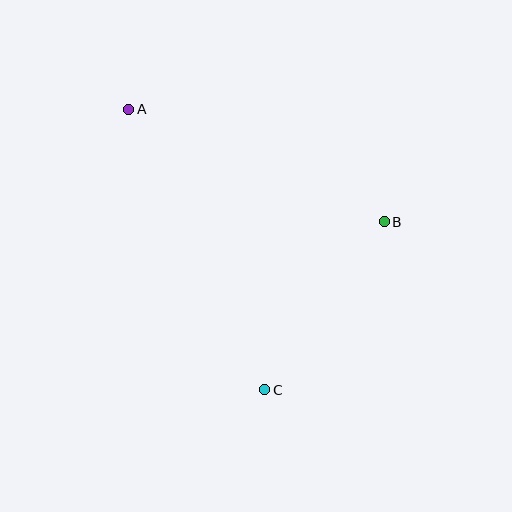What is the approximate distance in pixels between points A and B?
The distance between A and B is approximately 279 pixels.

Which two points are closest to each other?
Points B and C are closest to each other.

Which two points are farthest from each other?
Points A and C are farthest from each other.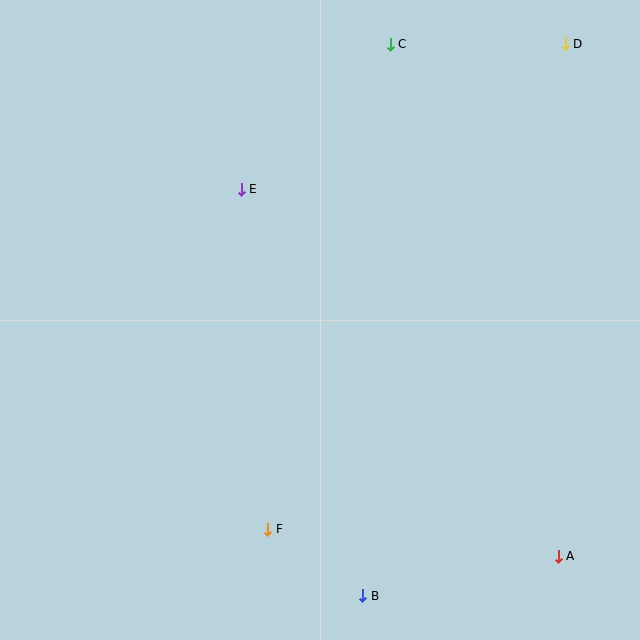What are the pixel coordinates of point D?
Point D is at (565, 44).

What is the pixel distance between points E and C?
The distance between E and C is 208 pixels.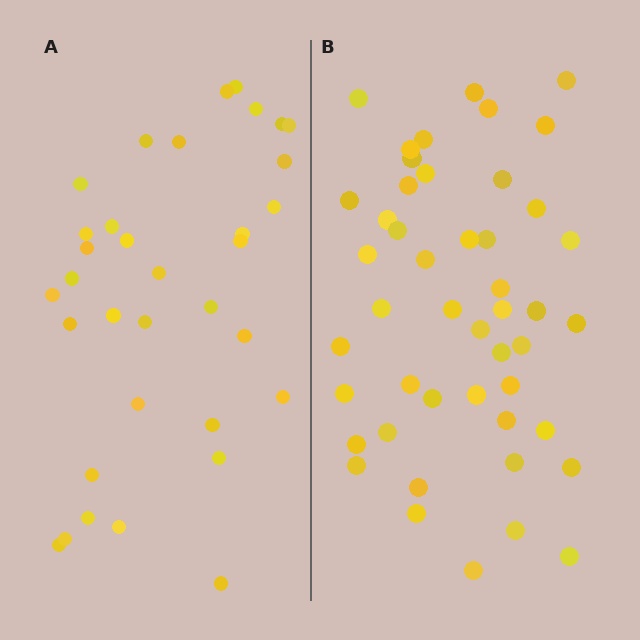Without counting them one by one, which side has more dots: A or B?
Region B (the right region) has more dots.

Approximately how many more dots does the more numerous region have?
Region B has approximately 15 more dots than region A.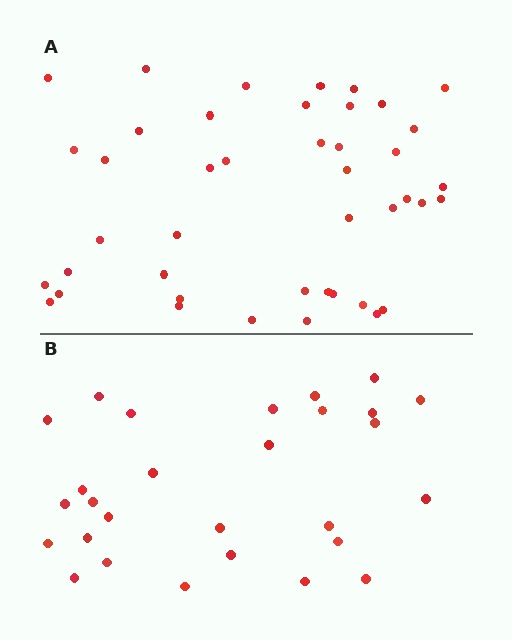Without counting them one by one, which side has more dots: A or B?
Region A (the top region) has more dots.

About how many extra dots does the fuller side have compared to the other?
Region A has approximately 15 more dots than region B.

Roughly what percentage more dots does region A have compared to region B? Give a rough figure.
About 55% more.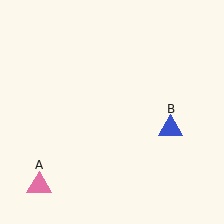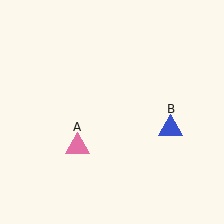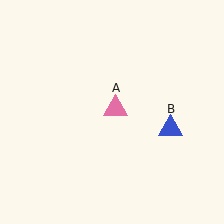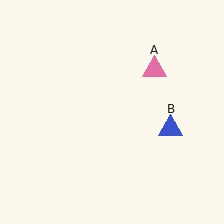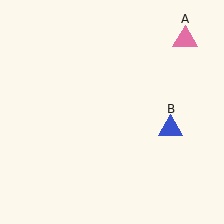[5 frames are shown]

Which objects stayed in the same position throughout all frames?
Blue triangle (object B) remained stationary.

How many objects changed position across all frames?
1 object changed position: pink triangle (object A).